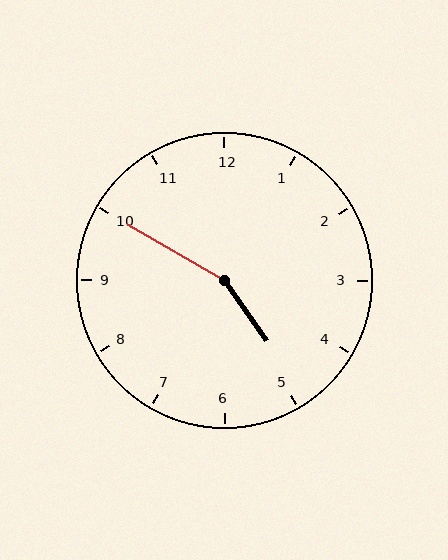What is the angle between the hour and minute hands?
Approximately 155 degrees.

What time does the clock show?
4:50.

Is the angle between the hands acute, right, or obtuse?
It is obtuse.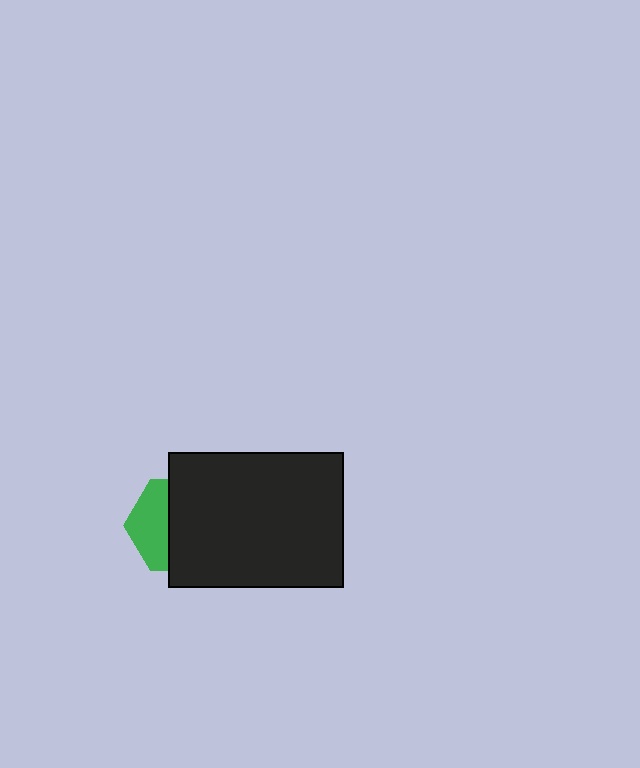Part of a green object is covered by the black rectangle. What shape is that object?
It is a hexagon.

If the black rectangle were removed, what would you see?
You would see the complete green hexagon.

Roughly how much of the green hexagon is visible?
A small part of it is visible (roughly 39%).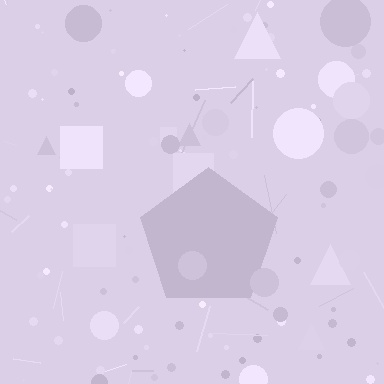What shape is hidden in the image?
A pentagon is hidden in the image.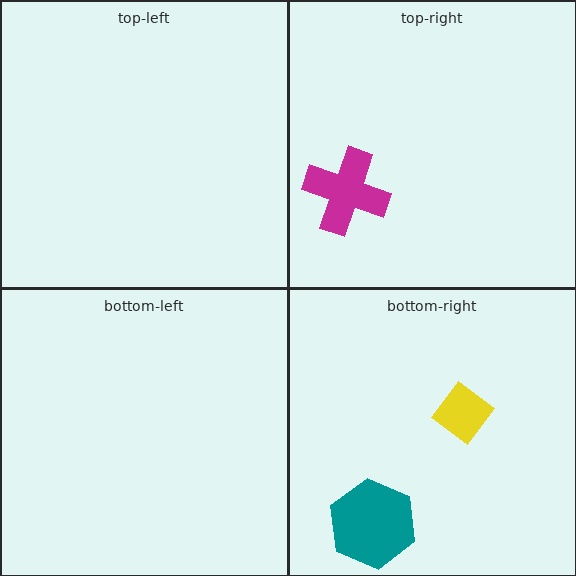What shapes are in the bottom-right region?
The yellow diamond, the teal hexagon.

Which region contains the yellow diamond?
The bottom-right region.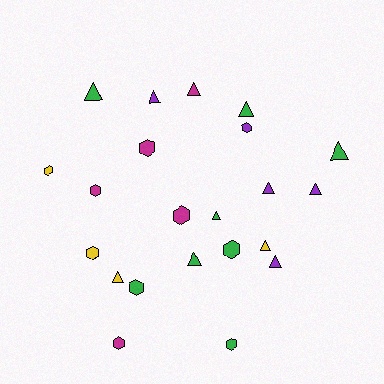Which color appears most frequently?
Green, with 8 objects.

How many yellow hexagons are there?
There are 2 yellow hexagons.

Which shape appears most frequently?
Triangle, with 12 objects.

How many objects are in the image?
There are 22 objects.